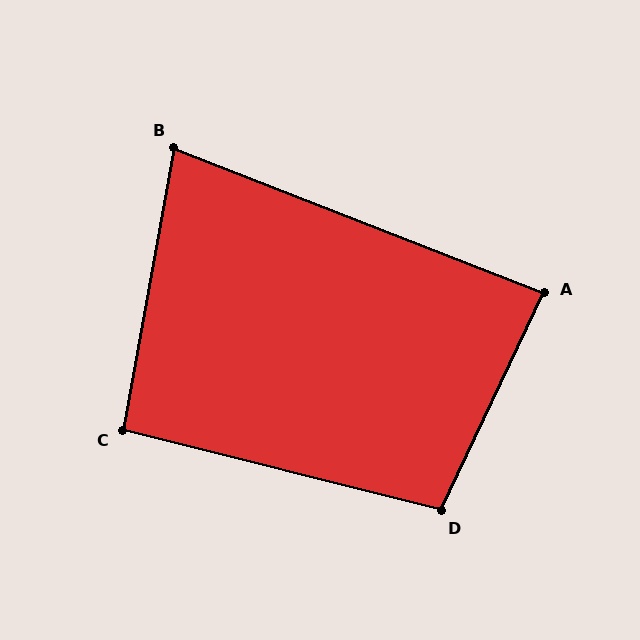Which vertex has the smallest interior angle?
B, at approximately 79 degrees.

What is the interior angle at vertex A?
Approximately 86 degrees (approximately right).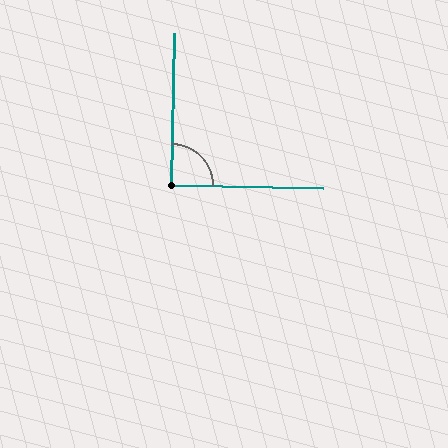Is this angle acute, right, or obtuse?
It is approximately a right angle.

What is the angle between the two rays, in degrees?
Approximately 90 degrees.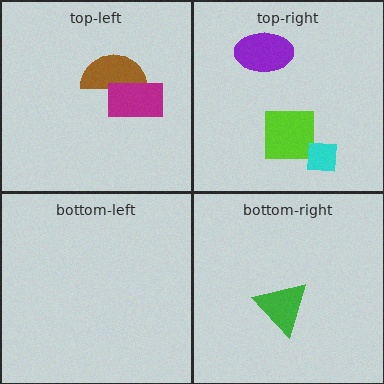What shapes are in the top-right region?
The lime square, the purple ellipse, the cyan square.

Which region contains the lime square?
The top-right region.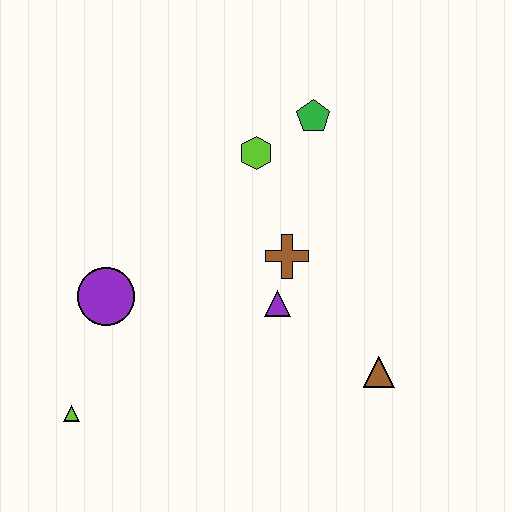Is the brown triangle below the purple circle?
Yes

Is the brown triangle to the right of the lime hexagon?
Yes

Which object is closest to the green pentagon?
The lime hexagon is closest to the green pentagon.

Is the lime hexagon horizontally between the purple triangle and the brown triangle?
No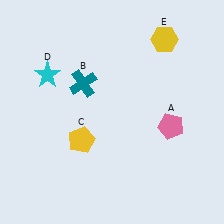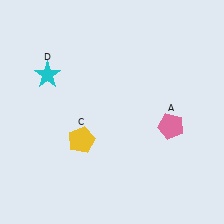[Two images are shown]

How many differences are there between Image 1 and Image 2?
There are 2 differences between the two images.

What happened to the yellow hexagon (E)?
The yellow hexagon (E) was removed in Image 2. It was in the top-right area of Image 1.